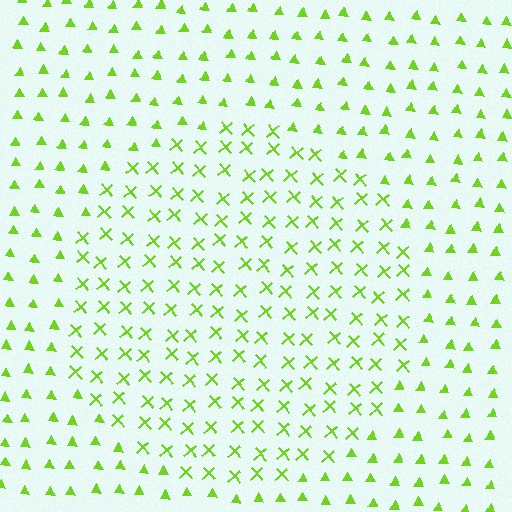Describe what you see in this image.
The image is filled with small lime elements arranged in a uniform grid. A circle-shaped region contains X marks, while the surrounding area contains triangles. The boundary is defined purely by the change in element shape.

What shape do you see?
I see a circle.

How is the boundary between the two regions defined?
The boundary is defined by a change in element shape: X marks inside vs. triangles outside. All elements share the same color and spacing.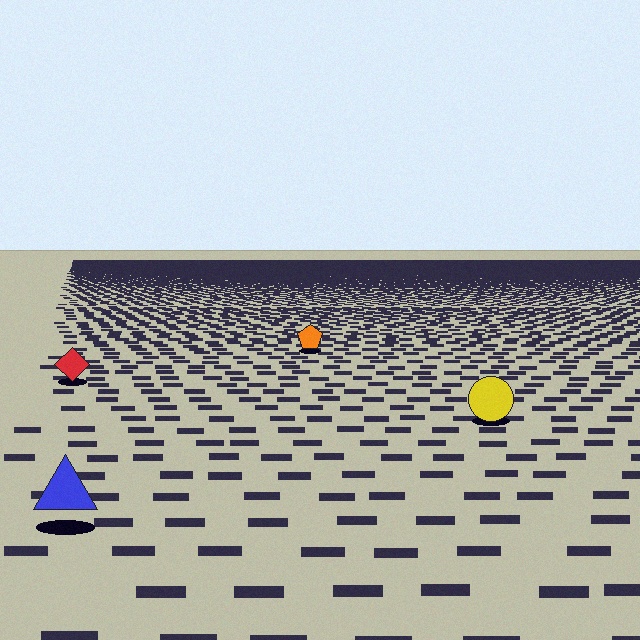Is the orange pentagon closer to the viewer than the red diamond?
No. The red diamond is closer — you can tell from the texture gradient: the ground texture is coarser near it.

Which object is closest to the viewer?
The blue triangle is closest. The texture marks near it are larger and more spread out.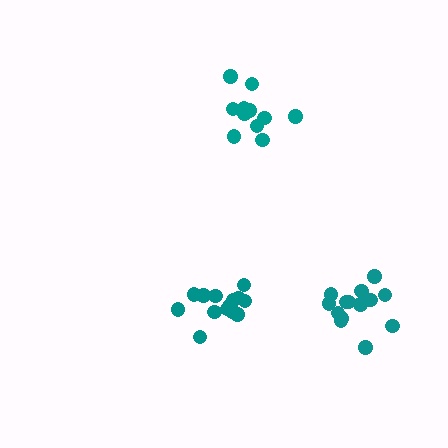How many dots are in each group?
Group 1: 14 dots, Group 2: 14 dots, Group 3: 11 dots (39 total).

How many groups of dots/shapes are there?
There are 3 groups.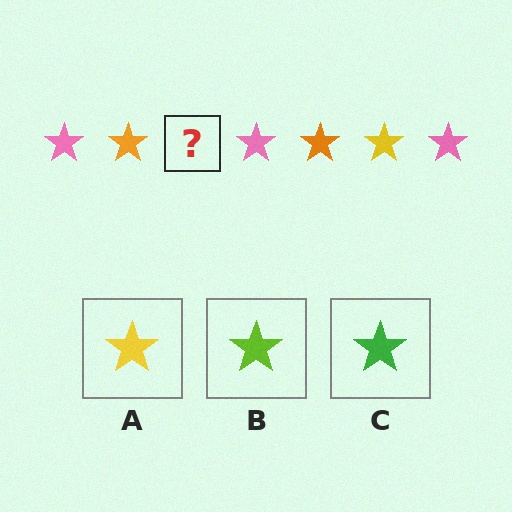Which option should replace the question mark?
Option A.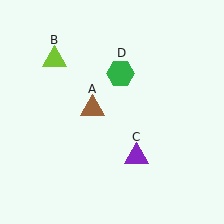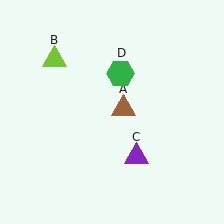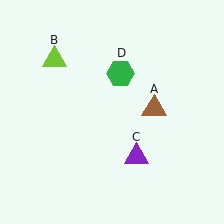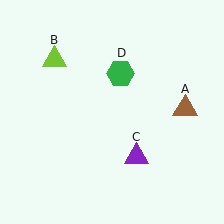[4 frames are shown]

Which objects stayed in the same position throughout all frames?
Lime triangle (object B) and purple triangle (object C) and green hexagon (object D) remained stationary.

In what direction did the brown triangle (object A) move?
The brown triangle (object A) moved right.